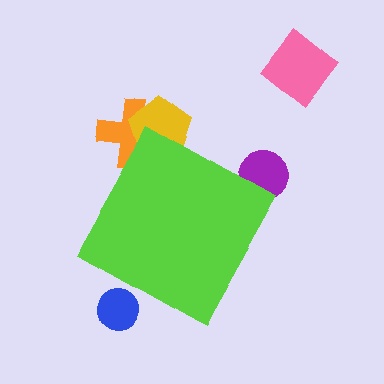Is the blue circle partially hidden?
Yes, the blue circle is partially hidden behind the lime diamond.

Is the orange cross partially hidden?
Yes, the orange cross is partially hidden behind the lime diamond.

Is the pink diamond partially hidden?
No, the pink diamond is fully visible.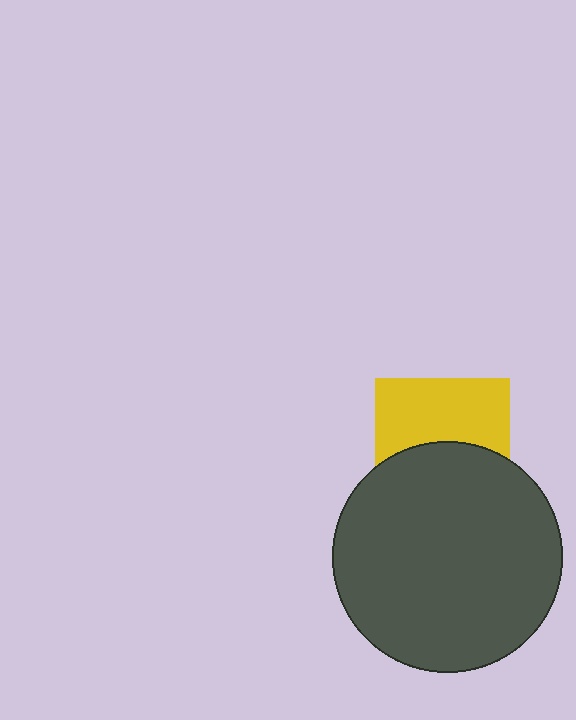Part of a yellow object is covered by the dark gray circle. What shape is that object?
It is a square.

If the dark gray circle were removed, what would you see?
You would see the complete yellow square.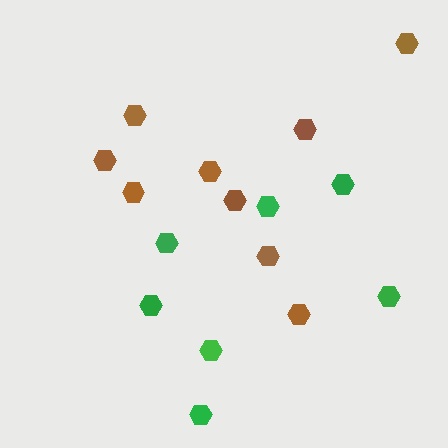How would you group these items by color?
There are 2 groups: one group of brown hexagons (9) and one group of green hexagons (7).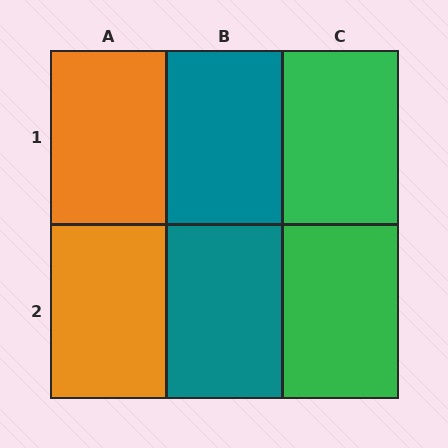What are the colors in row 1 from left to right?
Orange, teal, green.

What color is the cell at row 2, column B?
Teal.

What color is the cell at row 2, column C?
Green.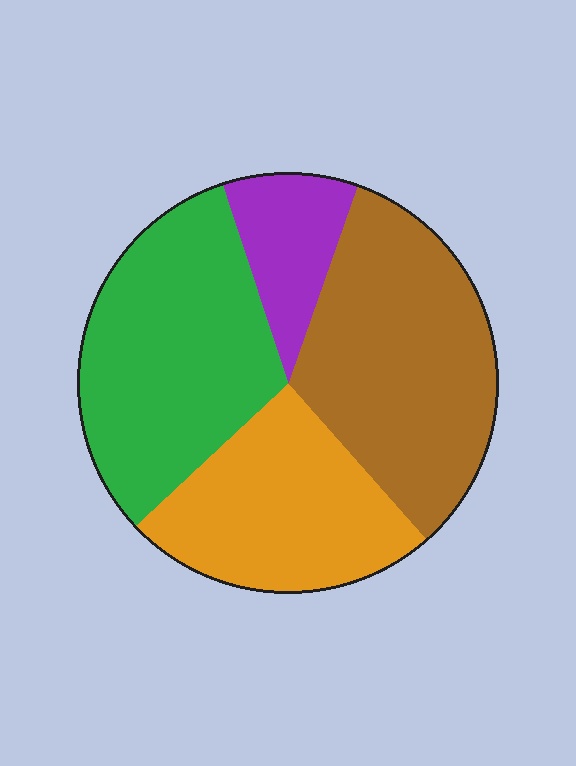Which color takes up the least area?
Purple, at roughly 10%.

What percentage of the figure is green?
Green covers about 30% of the figure.